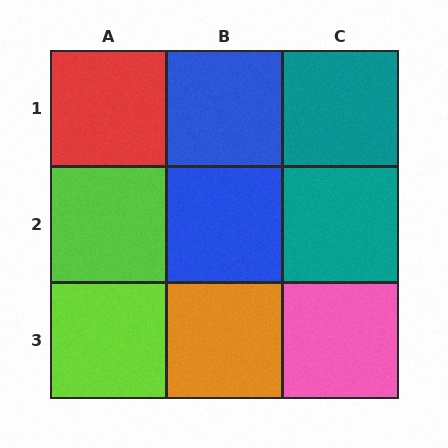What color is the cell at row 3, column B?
Orange.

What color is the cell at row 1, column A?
Red.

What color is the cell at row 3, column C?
Pink.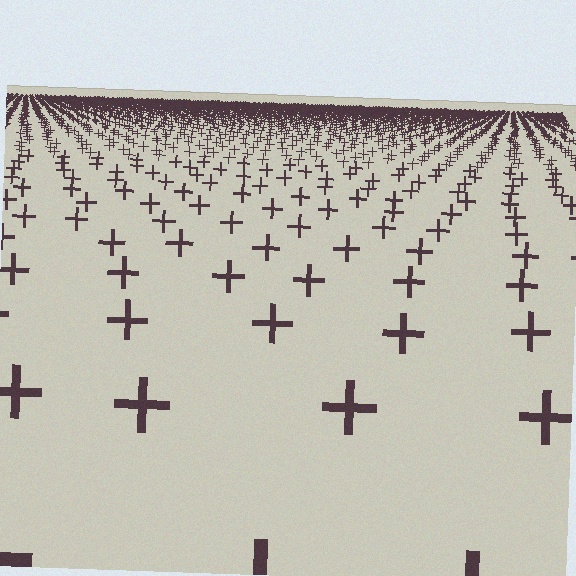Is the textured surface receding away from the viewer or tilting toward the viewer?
The surface is receding away from the viewer. Texture elements get smaller and denser toward the top.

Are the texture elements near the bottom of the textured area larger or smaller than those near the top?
Larger. Near the bottom, elements are closer to the viewer and appear at a bigger on-screen size.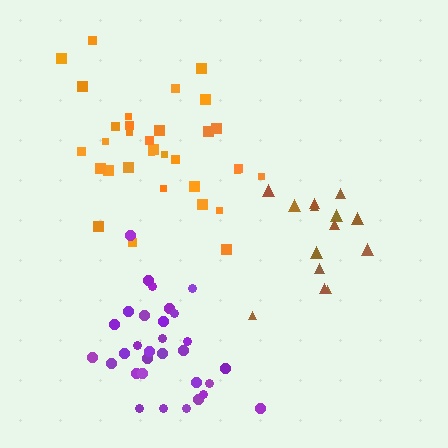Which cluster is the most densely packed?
Purple.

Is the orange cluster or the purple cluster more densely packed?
Purple.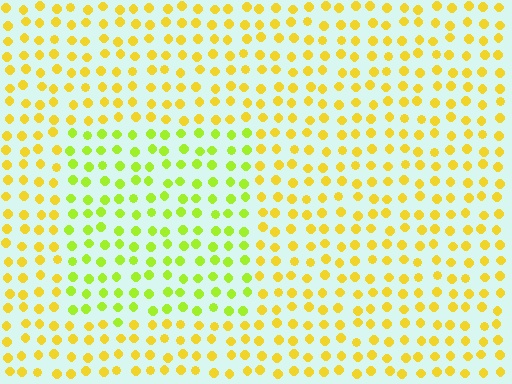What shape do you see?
I see a rectangle.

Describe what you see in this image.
The image is filled with small yellow elements in a uniform arrangement. A rectangle-shaped region is visible where the elements are tinted to a slightly different hue, forming a subtle color boundary.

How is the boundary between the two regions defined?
The boundary is defined purely by a slight shift in hue (about 34 degrees). Spacing, size, and orientation are identical on both sides.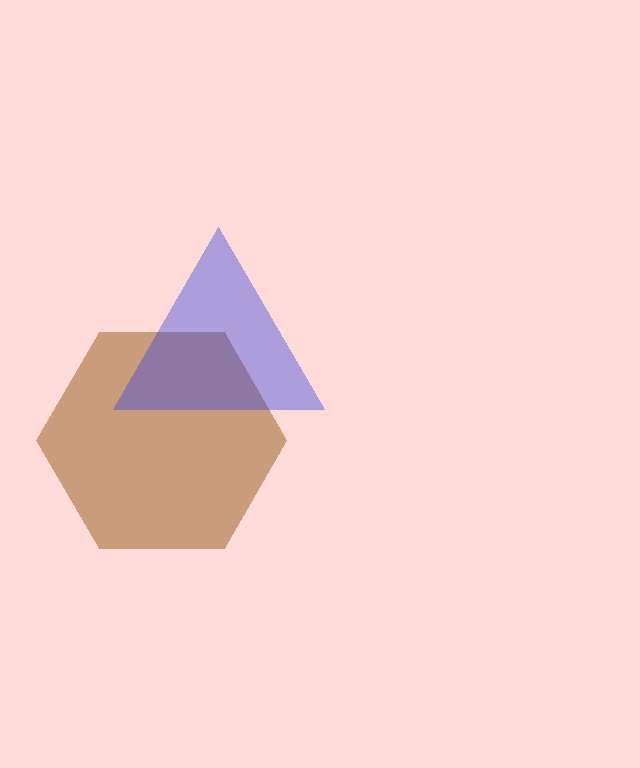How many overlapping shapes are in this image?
There are 2 overlapping shapes in the image.